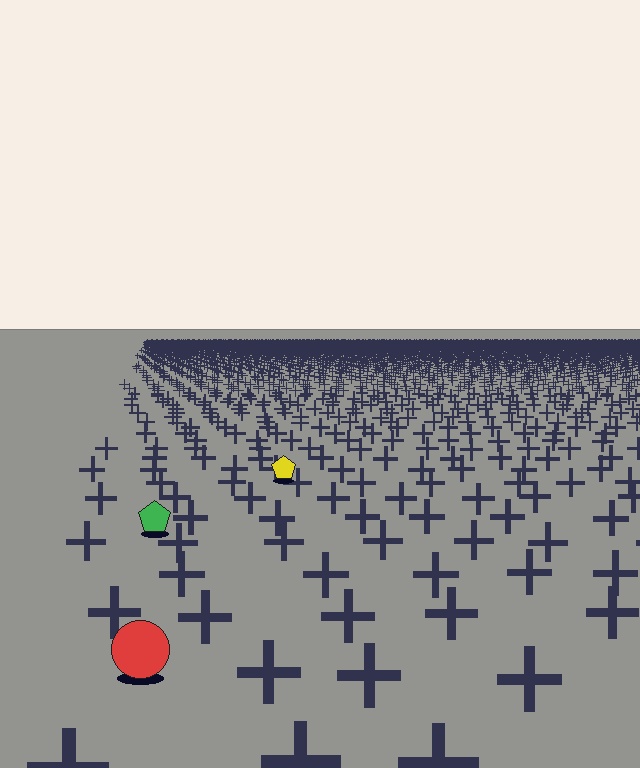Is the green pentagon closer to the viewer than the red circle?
No. The red circle is closer — you can tell from the texture gradient: the ground texture is coarser near it.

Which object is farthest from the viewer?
The yellow pentagon is farthest from the viewer. It appears smaller and the ground texture around it is denser.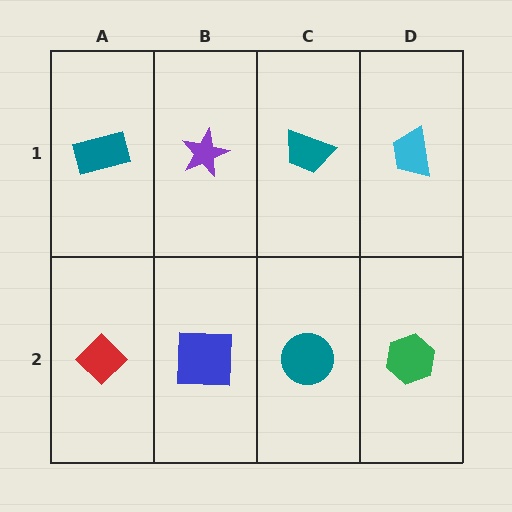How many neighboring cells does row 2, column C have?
3.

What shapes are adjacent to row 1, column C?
A teal circle (row 2, column C), a purple star (row 1, column B), a cyan trapezoid (row 1, column D).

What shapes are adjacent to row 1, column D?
A green hexagon (row 2, column D), a teal trapezoid (row 1, column C).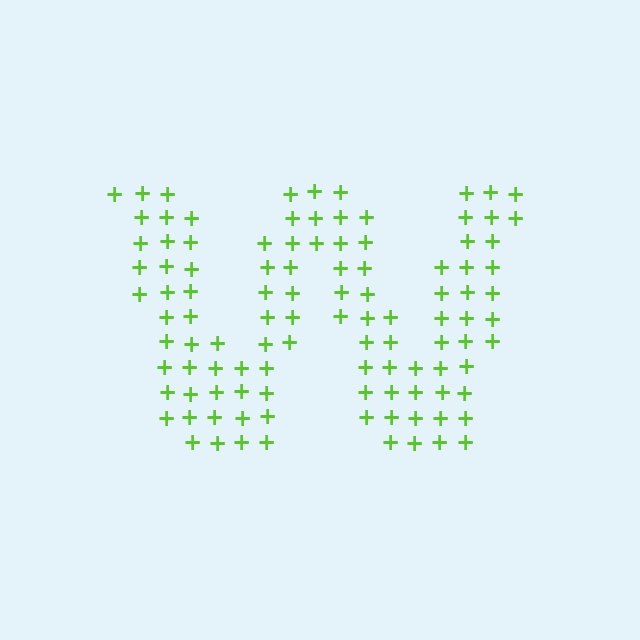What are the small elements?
The small elements are plus signs.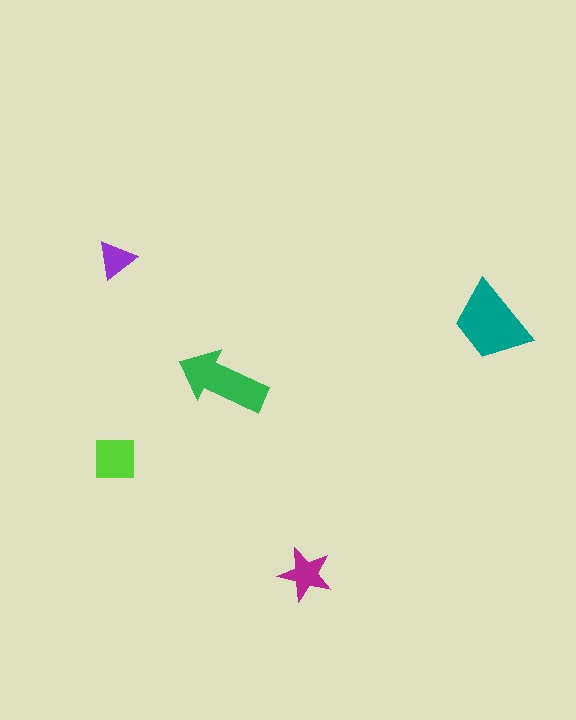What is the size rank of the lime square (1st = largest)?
3rd.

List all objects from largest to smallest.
The teal trapezoid, the green arrow, the lime square, the magenta star, the purple triangle.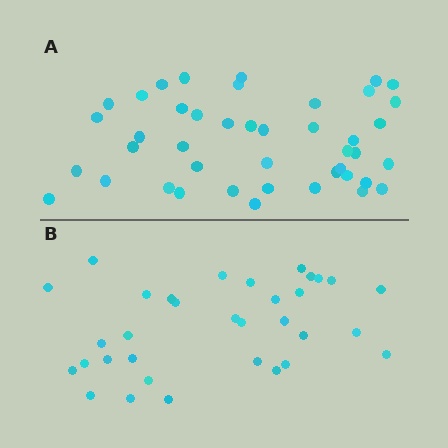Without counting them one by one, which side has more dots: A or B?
Region A (the top region) has more dots.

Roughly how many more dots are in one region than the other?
Region A has roughly 10 or so more dots than region B.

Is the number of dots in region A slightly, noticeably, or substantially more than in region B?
Region A has noticeably more, but not dramatically so. The ratio is roughly 1.3 to 1.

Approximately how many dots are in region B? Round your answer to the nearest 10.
About 30 dots. (The exact count is 33, which rounds to 30.)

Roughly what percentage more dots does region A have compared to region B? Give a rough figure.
About 30% more.